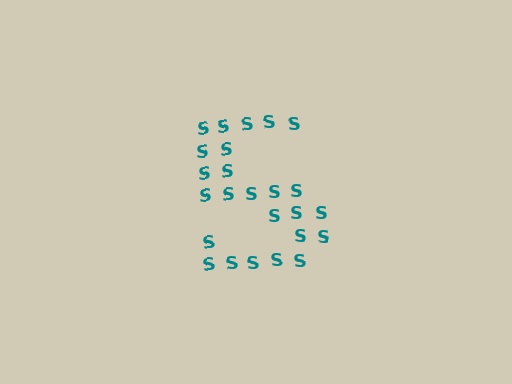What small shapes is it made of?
It is made of small letter S's.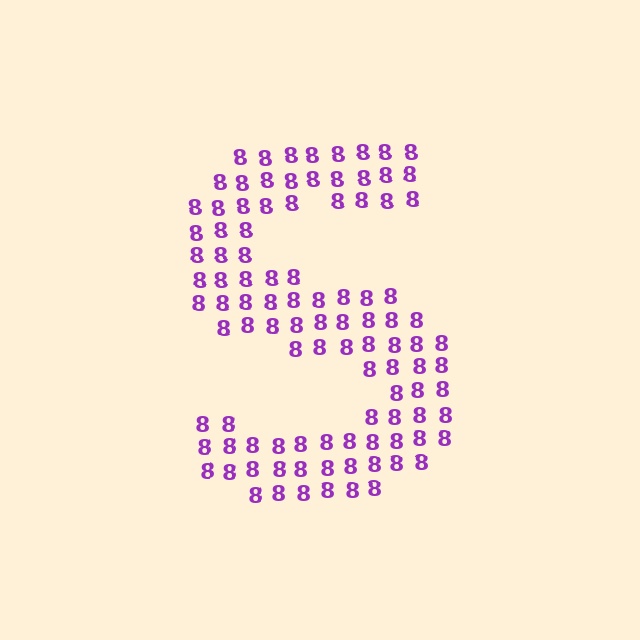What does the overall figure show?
The overall figure shows the letter S.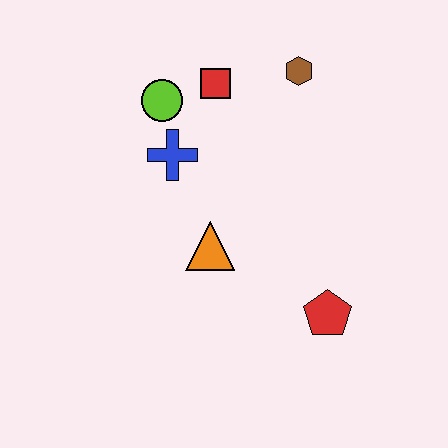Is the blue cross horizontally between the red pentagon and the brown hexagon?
No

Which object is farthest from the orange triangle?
The brown hexagon is farthest from the orange triangle.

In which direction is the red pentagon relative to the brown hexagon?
The red pentagon is below the brown hexagon.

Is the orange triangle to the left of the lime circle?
No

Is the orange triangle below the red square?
Yes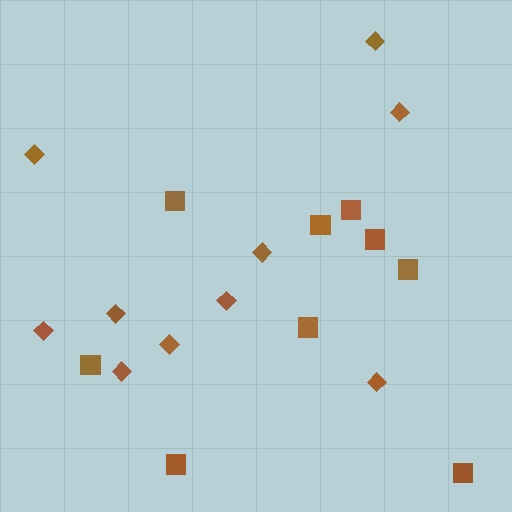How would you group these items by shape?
There are 2 groups: one group of squares (9) and one group of diamonds (10).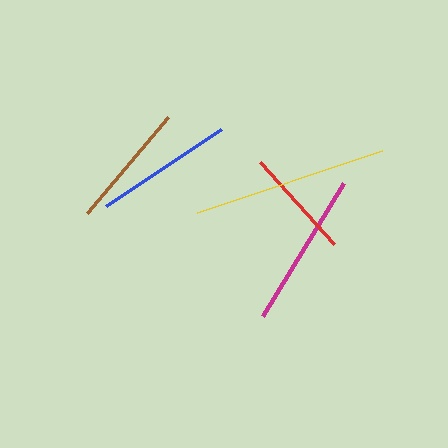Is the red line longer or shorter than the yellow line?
The yellow line is longer than the red line.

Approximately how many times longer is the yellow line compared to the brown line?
The yellow line is approximately 1.5 times the length of the brown line.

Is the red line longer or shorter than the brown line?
The brown line is longer than the red line.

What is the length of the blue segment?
The blue segment is approximately 139 pixels long.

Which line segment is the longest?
The yellow line is the longest at approximately 194 pixels.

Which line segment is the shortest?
The red line is the shortest at approximately 110 pixels.